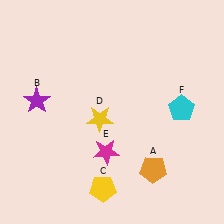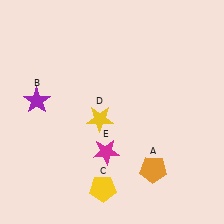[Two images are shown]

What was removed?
The cyan pentagon (F) was removed in Image 2.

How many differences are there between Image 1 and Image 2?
There is 1 difference between the two images.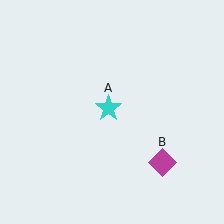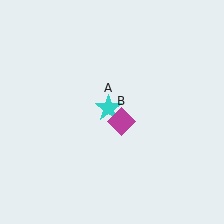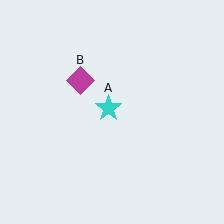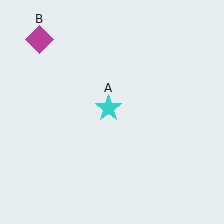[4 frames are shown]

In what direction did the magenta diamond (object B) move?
The magenta diamond (object B) moved up and to the left.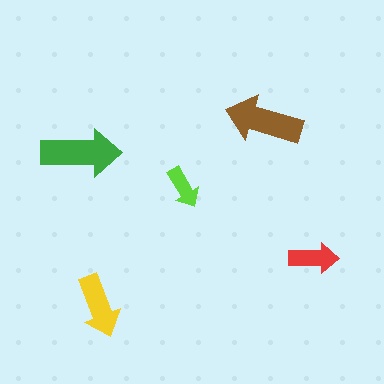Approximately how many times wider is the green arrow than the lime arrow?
About 2 times wider.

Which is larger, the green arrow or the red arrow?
The green one.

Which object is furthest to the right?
The red arrow is rightmost.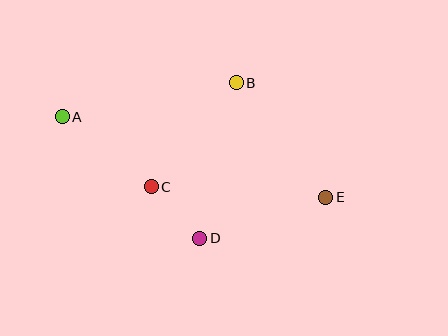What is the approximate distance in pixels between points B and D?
The distance between B and D is approximately 160 pixels.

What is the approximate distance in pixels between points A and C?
The distance between A and C is approximately 113 pixels.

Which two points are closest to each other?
Points C and D are closest to each other.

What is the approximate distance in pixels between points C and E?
The distance between C and E is approximately 175 pixels.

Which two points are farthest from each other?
Points A and E are farthest from each other.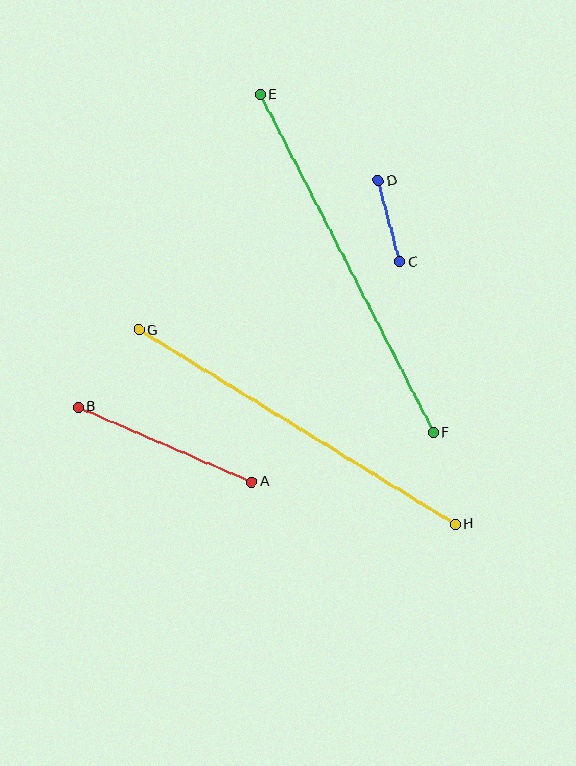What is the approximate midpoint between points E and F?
The midpoint is at approximately (347, 264) pixels.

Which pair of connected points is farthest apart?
Points E and F are farthest apart.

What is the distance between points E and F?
The distance is approximately 380 pixels.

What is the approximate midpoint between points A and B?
The midpoint is at approximately (165, 444) pixels.